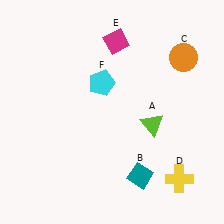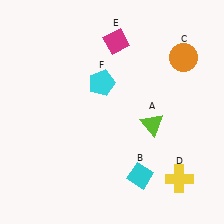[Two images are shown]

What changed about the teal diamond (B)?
In Image 1, B is teal. In Image 2, it changed to cyan.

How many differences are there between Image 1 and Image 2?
There is 1 difference between the two images.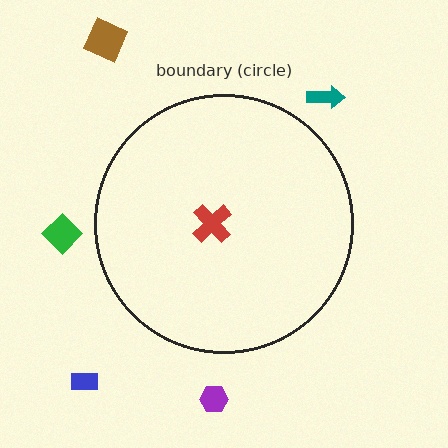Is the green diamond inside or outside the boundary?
Outside.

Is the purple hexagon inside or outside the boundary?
Outside.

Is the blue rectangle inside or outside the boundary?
Outside.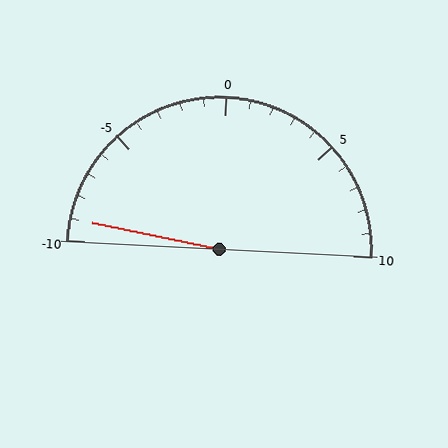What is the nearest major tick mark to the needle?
The nearest major tick mark is -10.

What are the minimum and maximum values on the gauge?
The gauge ranges from -10 to 10.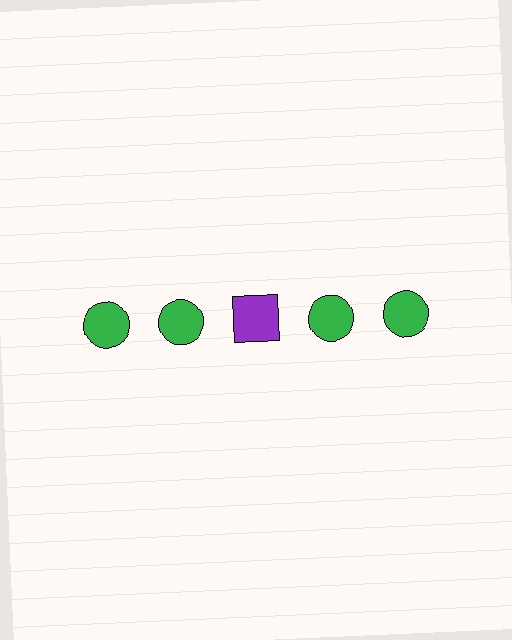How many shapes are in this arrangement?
There are 5 shapes arranged in a grid pattern.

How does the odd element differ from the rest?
It differs in both color (purple instead of green) and shape (square instead of circle).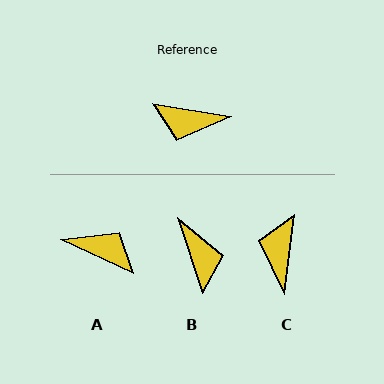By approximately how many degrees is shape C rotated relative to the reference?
Approximately 88 degrees clockwise.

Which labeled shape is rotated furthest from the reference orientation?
A, about 164 degrees away.